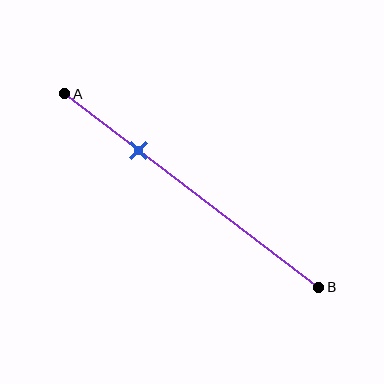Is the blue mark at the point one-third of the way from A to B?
No, the mark is at about 30% from A, not at the 33% one-third point.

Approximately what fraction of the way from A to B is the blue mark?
The blue mark is approximately 30% of the way from A to B.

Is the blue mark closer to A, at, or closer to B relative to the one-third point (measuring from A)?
The blue mark is closer to point A than the one-third point of segment AB.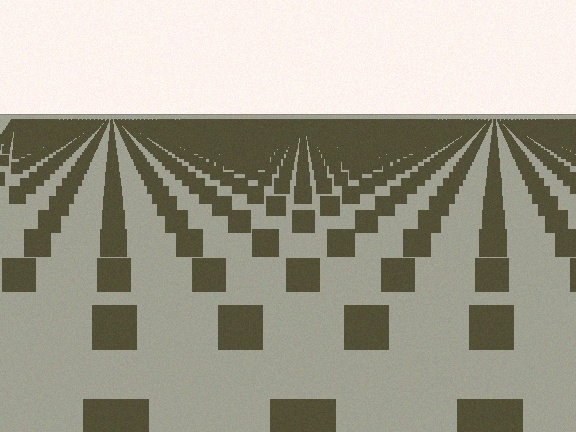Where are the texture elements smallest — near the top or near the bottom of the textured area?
Near the top.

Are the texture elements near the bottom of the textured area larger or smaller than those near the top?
Larger. Near the bottom, elements are closer to the viewer and appear at a bigger on-screen size.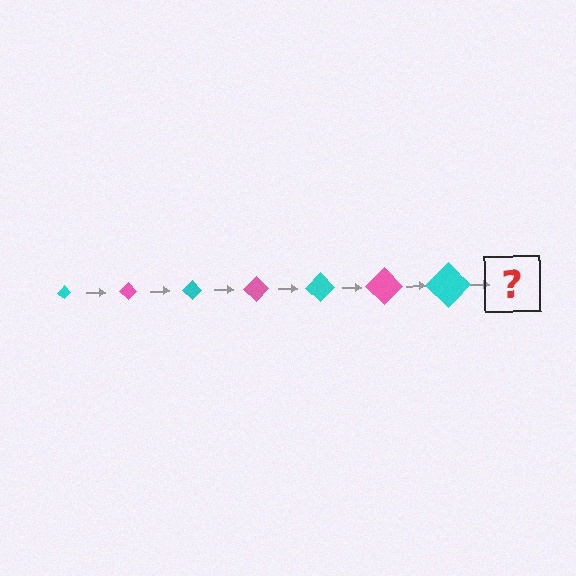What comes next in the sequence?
The next element should be a pink diamond, larger than the previous one.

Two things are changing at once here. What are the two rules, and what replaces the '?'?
The two rules are that the diamond grows larger each step and the color cycles through cyan and pink. The '?' should be a pink diamond, larger than the previous one.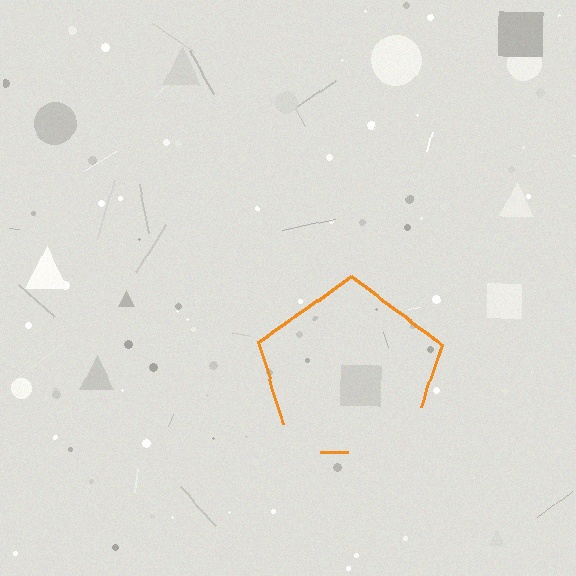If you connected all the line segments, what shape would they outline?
They would outline a pentagon.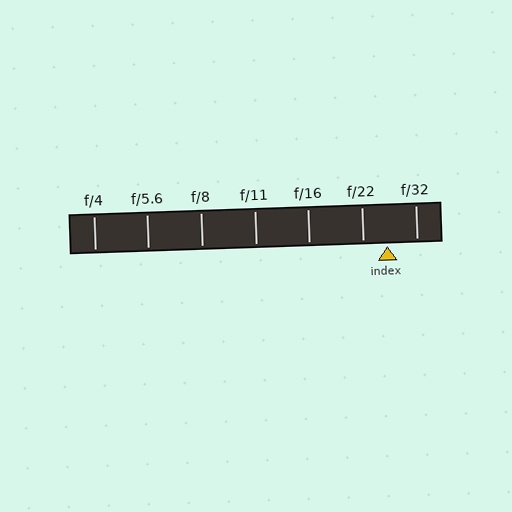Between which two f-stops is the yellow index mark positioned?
The index mark is between f/22 and f/32.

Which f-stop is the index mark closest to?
The index mark is closest to f/22.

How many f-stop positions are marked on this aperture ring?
There are 7 f-stop positions marked.